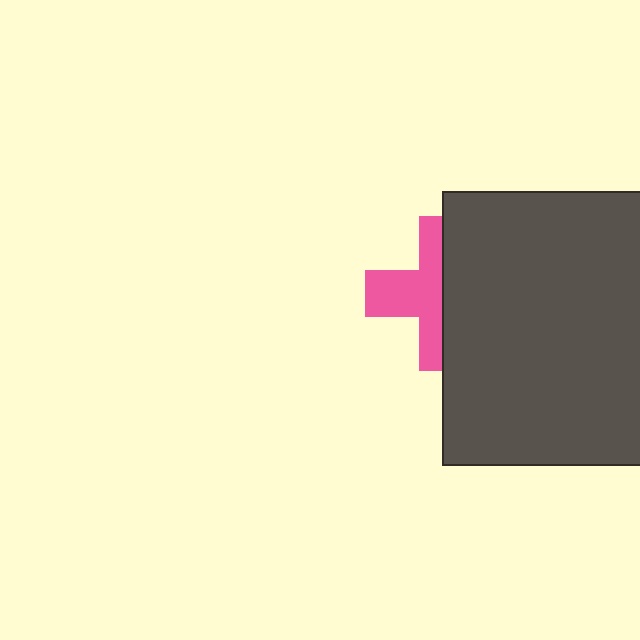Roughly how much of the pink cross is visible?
About half of it is visible (roughly 49%).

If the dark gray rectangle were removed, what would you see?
You would see the complete pink cross.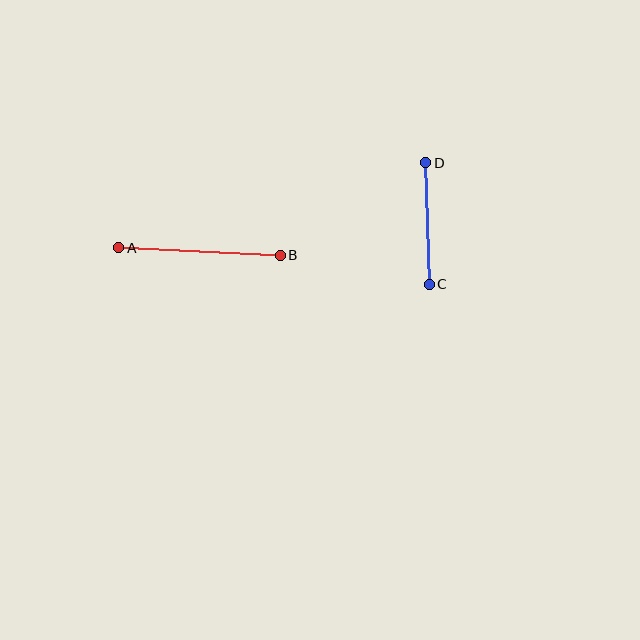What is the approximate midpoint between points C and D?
The midpoint is at approximately (427, 223) pixels.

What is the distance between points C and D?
The distance is approximately 122 pixels.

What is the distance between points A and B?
The distance is approximately 162 pixels.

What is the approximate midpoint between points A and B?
The midpoint is at approximately (199, 251) pixels.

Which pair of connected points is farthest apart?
Points A and B are farthest apart.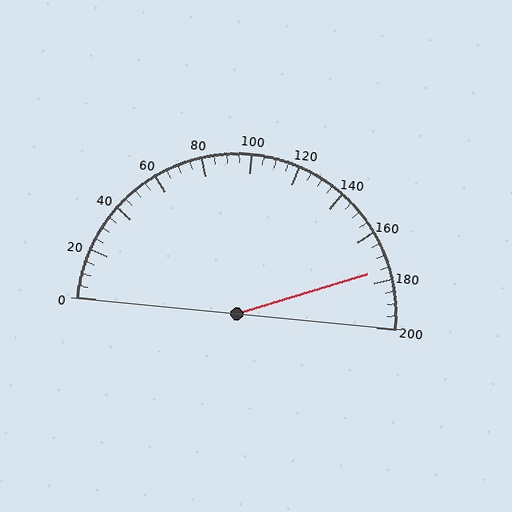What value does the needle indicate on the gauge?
The needle indicates approximately 175.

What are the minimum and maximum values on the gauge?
The gauge ranges from 0 to 200.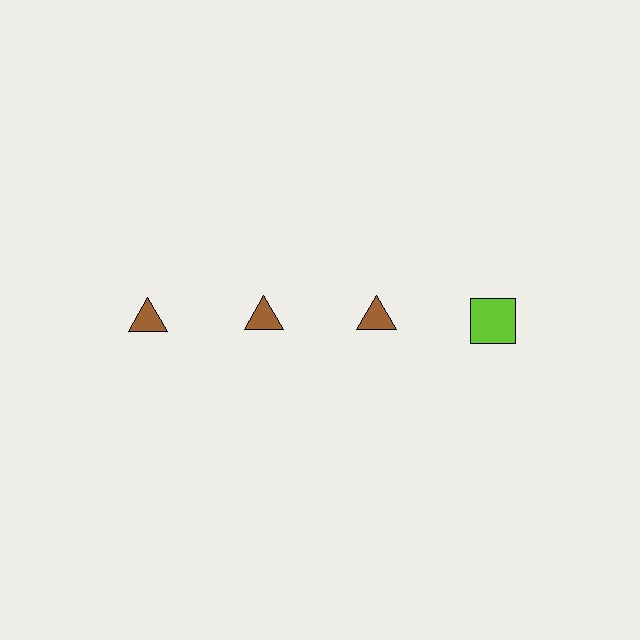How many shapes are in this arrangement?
There are 4 shapes arranged in a grid pattern.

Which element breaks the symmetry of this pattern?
The lime square in the top row, second from right column breaks the symmetry. All other shapes are brown triangles.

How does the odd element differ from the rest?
It differs in both color (lime instead of brown) and shape (square instead of triangle).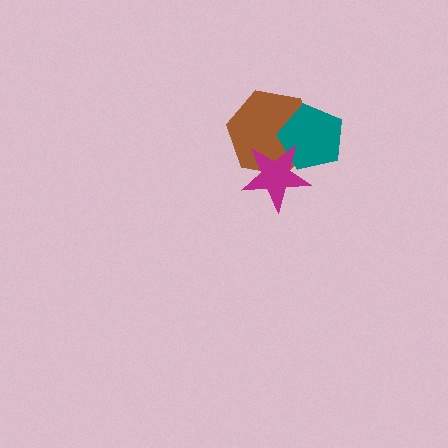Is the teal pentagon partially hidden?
Yes, it is partially covered by another shape.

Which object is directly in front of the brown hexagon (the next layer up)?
The teal pentagon is directly in front of the brown hexagon.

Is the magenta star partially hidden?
No, no other shape covers it.